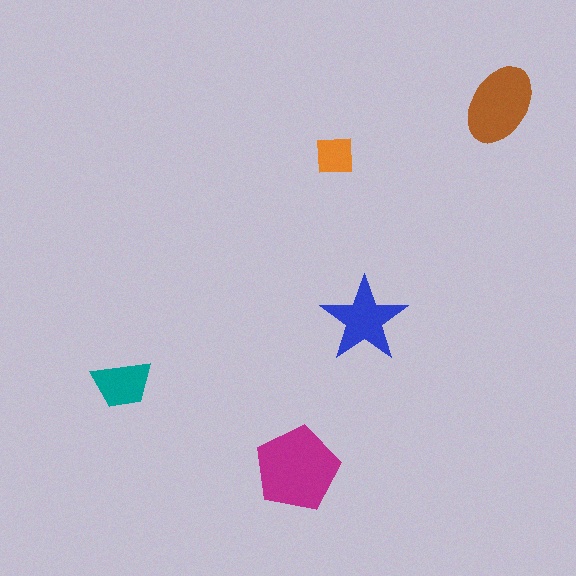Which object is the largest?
The magenta pentagon.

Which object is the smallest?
The orange square.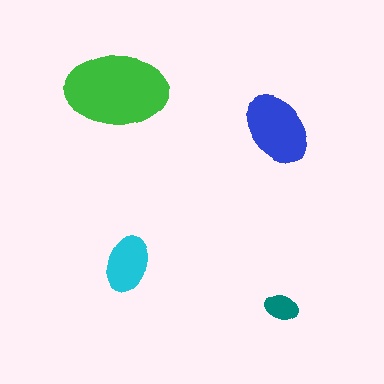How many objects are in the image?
There are 4 objects in the image.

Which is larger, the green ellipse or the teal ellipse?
The green one.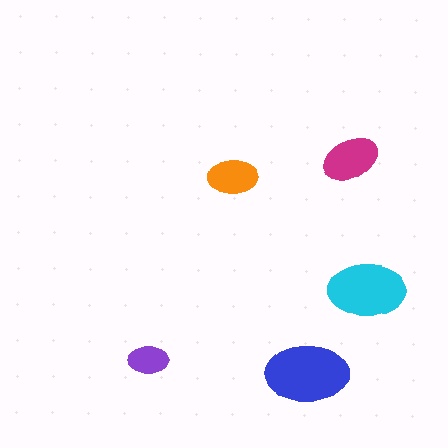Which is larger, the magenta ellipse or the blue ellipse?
The blue one.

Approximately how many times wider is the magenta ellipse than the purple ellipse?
About 1.5 times wider.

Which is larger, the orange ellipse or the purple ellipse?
The orange one.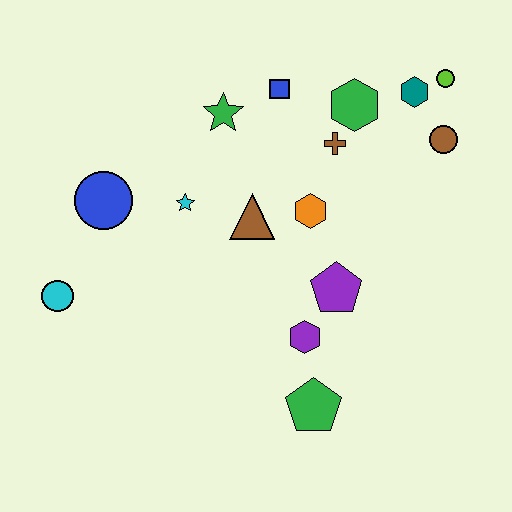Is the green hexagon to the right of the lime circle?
No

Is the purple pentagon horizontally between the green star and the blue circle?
No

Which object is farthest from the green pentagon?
The lime circle is farthest from the green pentagon.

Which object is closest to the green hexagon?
The brown cross is closest to the green hexagon.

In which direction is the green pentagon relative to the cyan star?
The green pentagon is below the cyan star.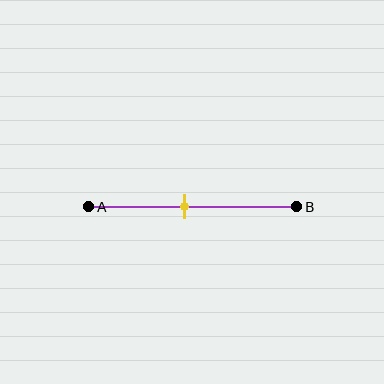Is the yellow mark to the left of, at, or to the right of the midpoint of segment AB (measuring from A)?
The yellow mark is to the left of the midpoint of segment AB.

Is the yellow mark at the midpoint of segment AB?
No, the mark is at about 45% from A, not at the 50% midpoint.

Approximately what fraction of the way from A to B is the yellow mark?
The yellow mark is approximately 45% of the way from A to B.